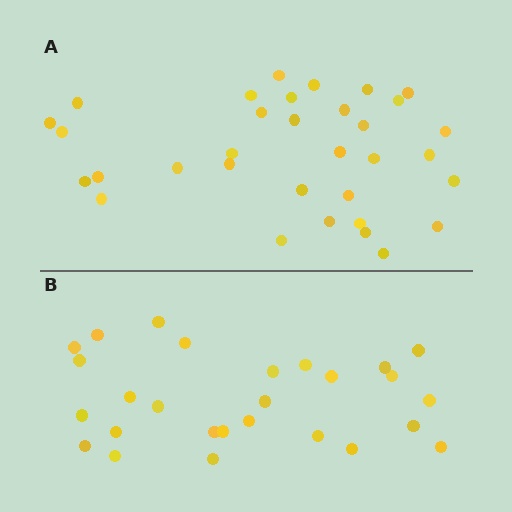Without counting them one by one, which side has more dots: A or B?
Region A (the top region) has more dots.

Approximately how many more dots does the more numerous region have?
Region A has about 6 more dots than region B.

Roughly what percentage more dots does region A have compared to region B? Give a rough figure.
About 20% more.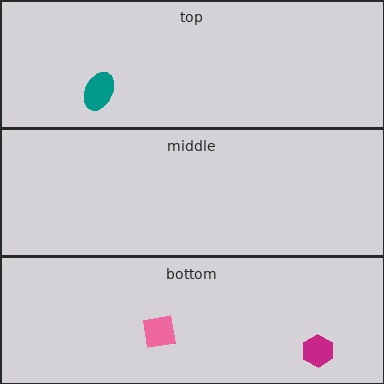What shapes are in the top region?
The teal ellipse.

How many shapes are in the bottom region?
2.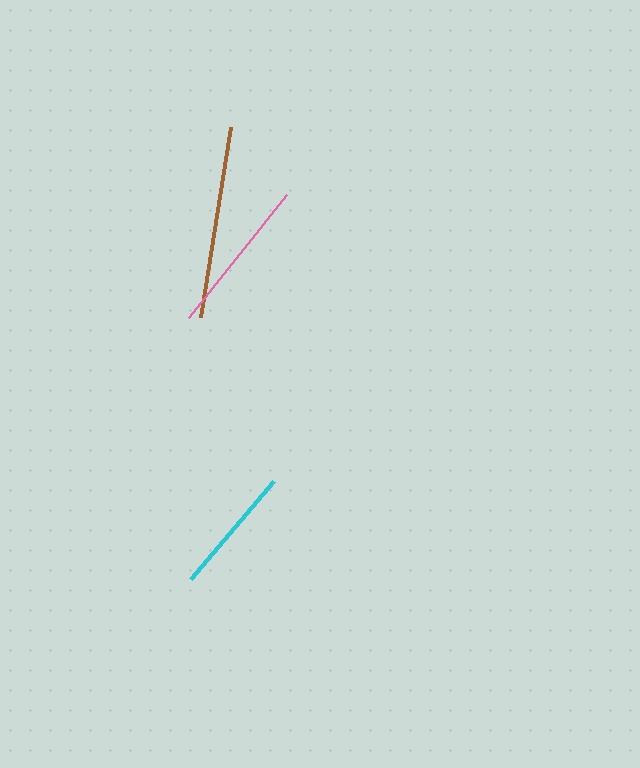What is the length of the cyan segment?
The cyan segment is approximately 128 pixels long.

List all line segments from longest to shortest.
From longest to shortest: brown, pink, cyan.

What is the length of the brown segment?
The brown segment is approximately 192 pixels long.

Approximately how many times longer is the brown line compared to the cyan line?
The brown line is approximately 1.5 times the length of the cyan line.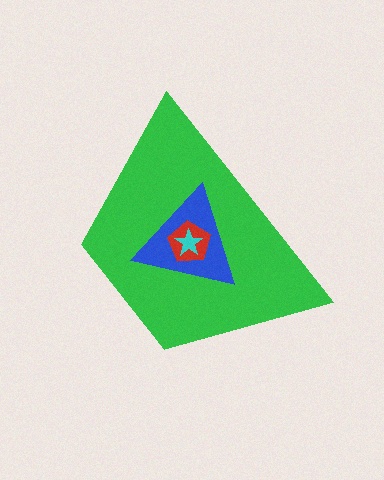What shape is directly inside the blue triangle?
The red pentagon.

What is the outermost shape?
The green trapezoid.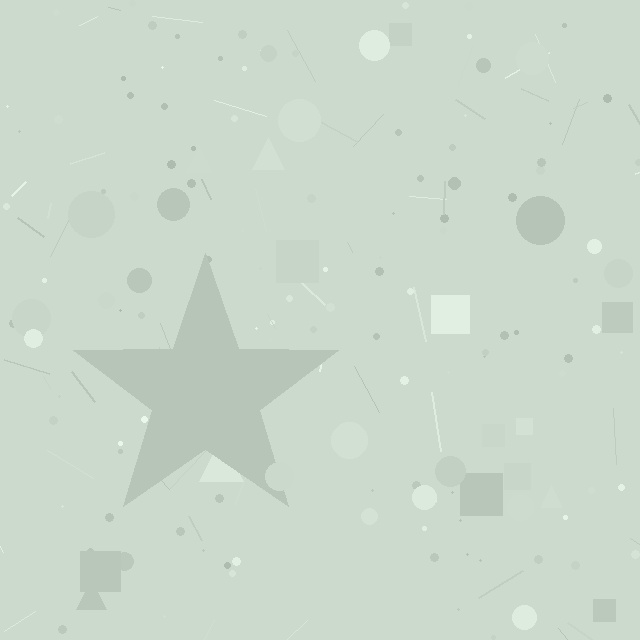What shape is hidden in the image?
A star is hidden in the image.